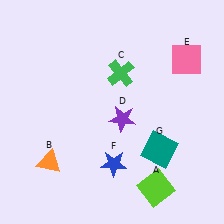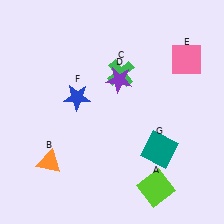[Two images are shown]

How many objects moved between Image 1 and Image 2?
2 objects moved between the two images.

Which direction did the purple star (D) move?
The purple star (D) moved up.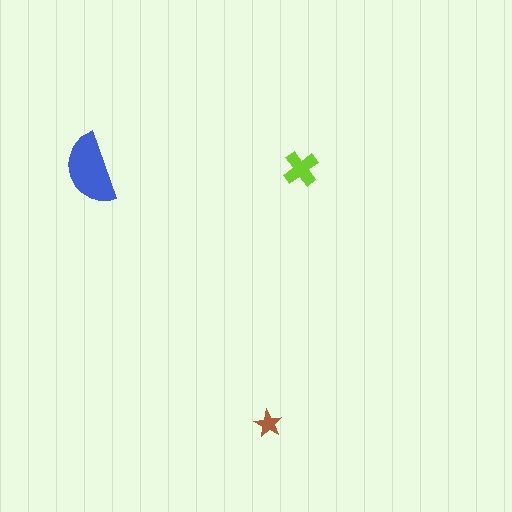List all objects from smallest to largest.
The brown star, the lime cross, the blue semicircle.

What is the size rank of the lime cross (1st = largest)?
2nd.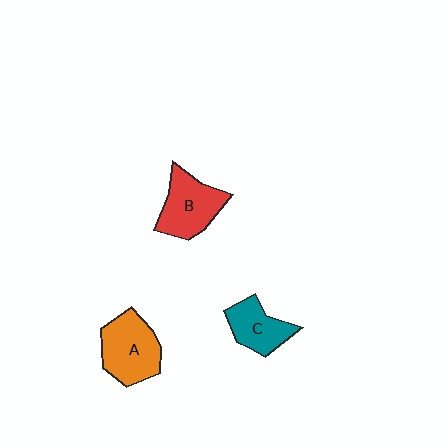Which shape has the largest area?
Shape A (orange).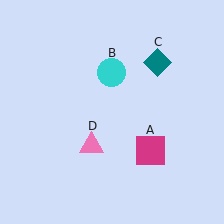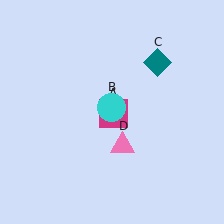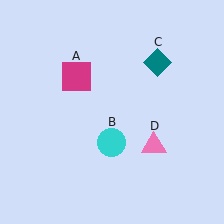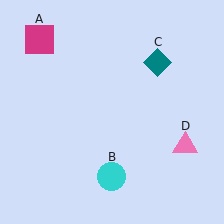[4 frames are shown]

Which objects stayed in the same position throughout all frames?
Teal diamond (object C) remained stationary.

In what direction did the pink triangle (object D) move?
The pink triangle (object D) moved right.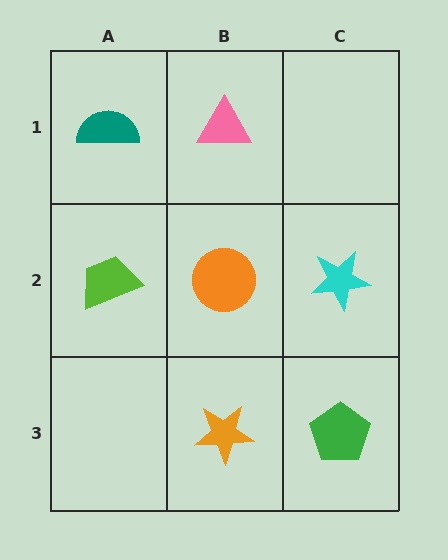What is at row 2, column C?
A cyan star.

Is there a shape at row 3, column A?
No, that cell is empty.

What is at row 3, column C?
A green pentagon.